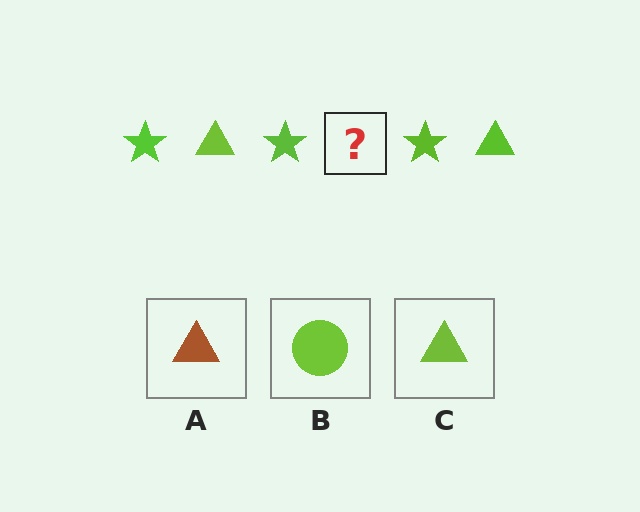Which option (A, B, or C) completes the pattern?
C.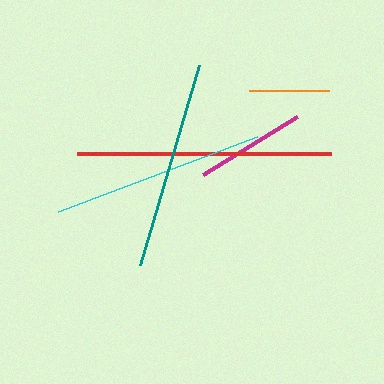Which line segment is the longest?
The red line is the longest at approximately 254 pixels.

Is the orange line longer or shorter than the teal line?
The teal line is longer than the orange line.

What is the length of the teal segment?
The teal segment is approximately 208 pixels long.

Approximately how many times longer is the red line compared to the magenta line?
The red line is approximately 2.3 times the length of the magenta line.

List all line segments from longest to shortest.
From longest to shortest: red, cyan, teal, magenta, orange.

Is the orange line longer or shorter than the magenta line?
The magenta line is longer than the orange line.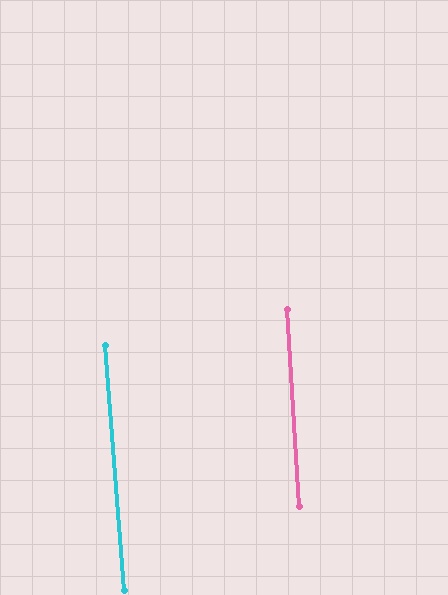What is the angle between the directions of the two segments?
Approximately 1 degree.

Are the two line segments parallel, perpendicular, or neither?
Parallel — their directions differ by only 0.9°.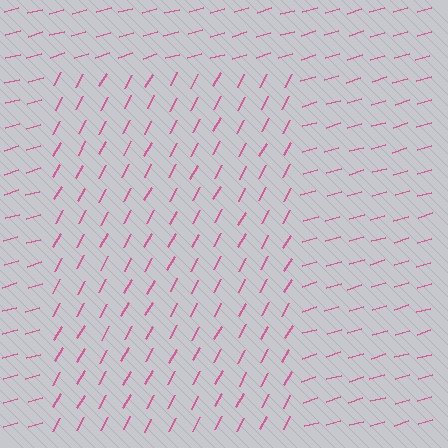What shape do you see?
I see a rectangle.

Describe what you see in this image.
The image is filled with small pink line segments. A rectangle region in the image has lines oriented differently from the surrounding lines, creating a visible texture boundary.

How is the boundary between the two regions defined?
The boundary is defined purely by a change in line orientation (approximately 45 degrees difference). All lines are the same color and thickness.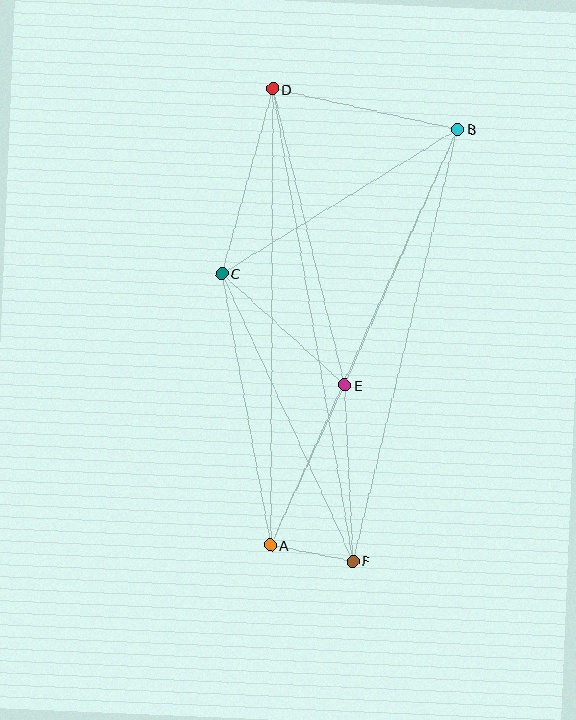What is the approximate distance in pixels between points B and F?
The distance between B and F is approximately 445 pixels.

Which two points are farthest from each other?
Points D and F are farthest from each other.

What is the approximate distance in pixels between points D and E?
The distance between D and E is approximately 305 pixels.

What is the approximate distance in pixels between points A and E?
The distance between A and E is approximately 176 pixels.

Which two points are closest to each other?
Points A and F are closest to each other.